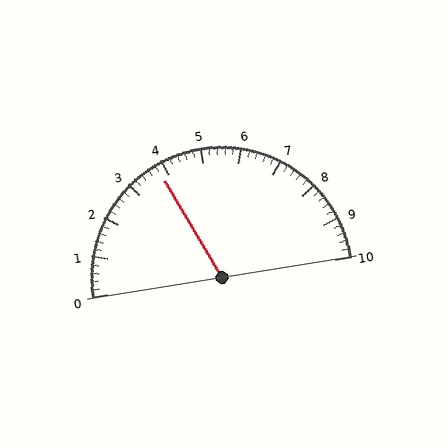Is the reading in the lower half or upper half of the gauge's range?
The reading is in the lower half of the range (0 to 10).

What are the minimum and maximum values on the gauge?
The gauge ranges from 0 to 10.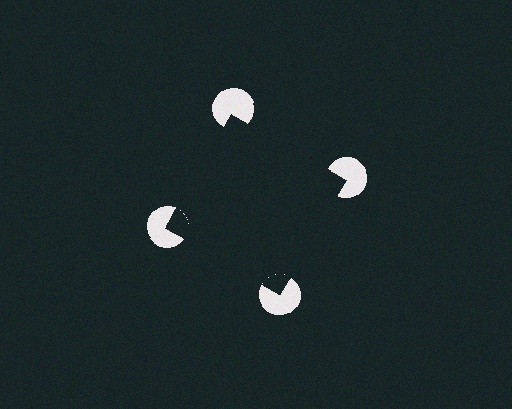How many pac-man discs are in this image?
There are 4 — one at each vertex of the illusory square.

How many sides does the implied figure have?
4 sides.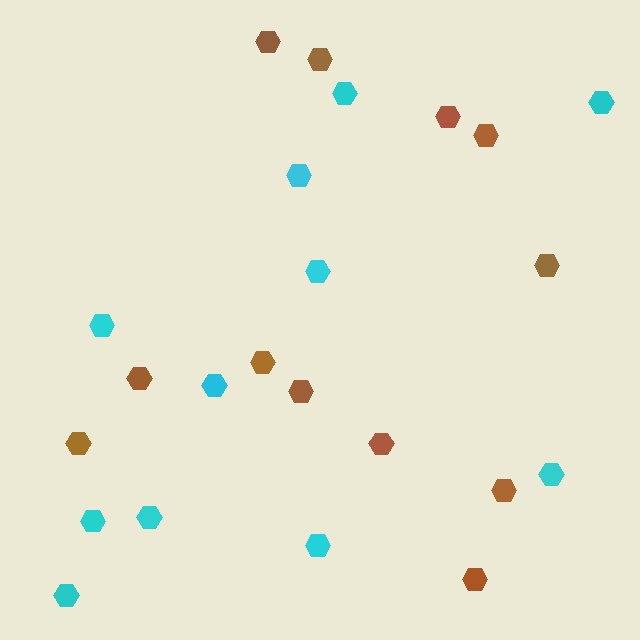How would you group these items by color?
There are 2 groups: one group of cyan hexagons (11) and one group of brown hexagons (12).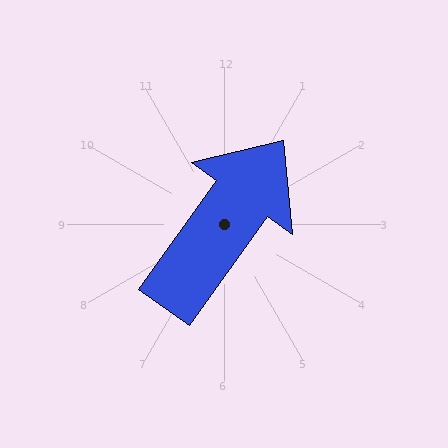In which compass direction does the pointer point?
Northeast.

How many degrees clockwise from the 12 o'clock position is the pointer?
Approximately 36 degrees.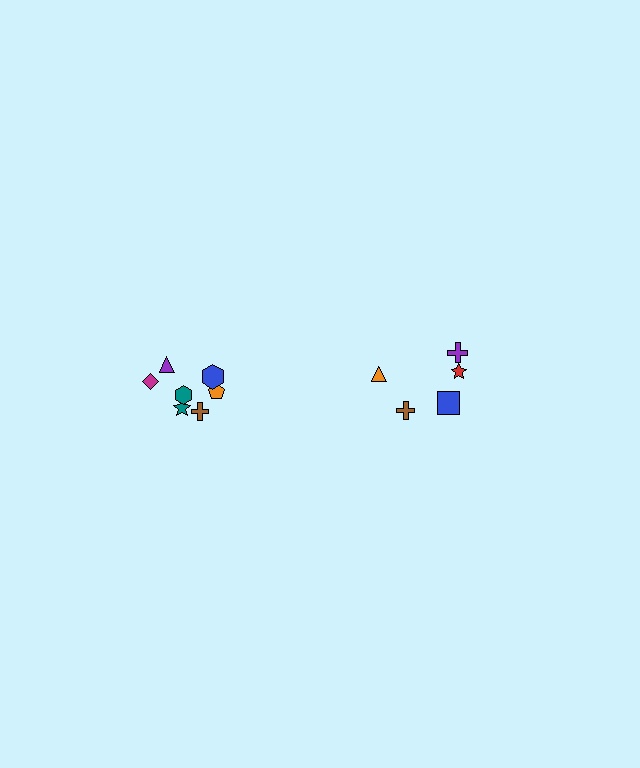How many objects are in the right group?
There are 5 objects.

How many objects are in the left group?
There are 7 objects.